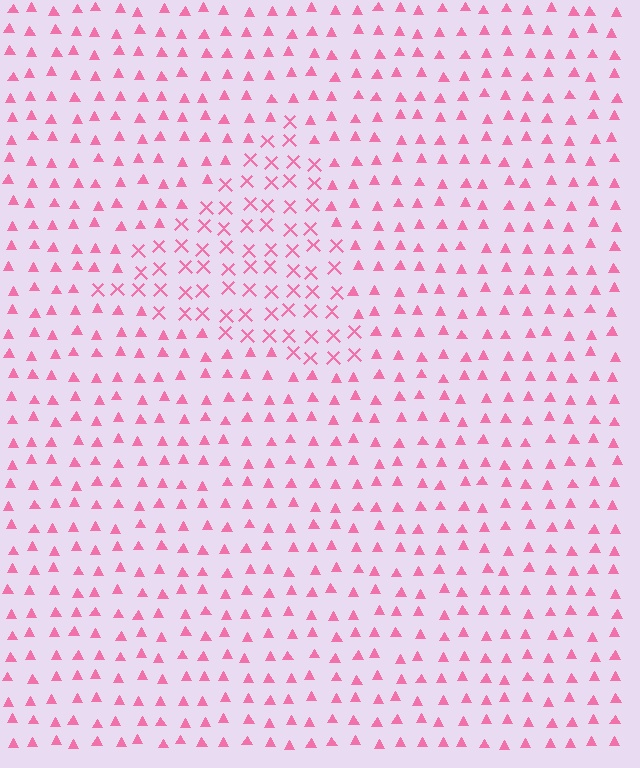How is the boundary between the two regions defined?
The boundary is defined by a change in element shape: X marks inside vs. triangles outside. All elements share the same color and spacing.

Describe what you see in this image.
The image is filled with small pink elements arranged in a uniform grid. A triangle-shaped region contains X marks, while the surrounding area contains triangles. The boundary is defined purely by the change in element shape.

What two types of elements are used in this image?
The image uses X marks inside the triangle region and triangles outside it.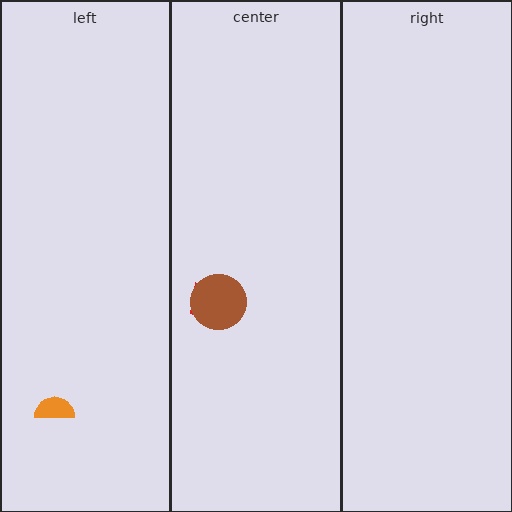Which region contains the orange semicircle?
The left region.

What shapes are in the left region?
The orange semicircle.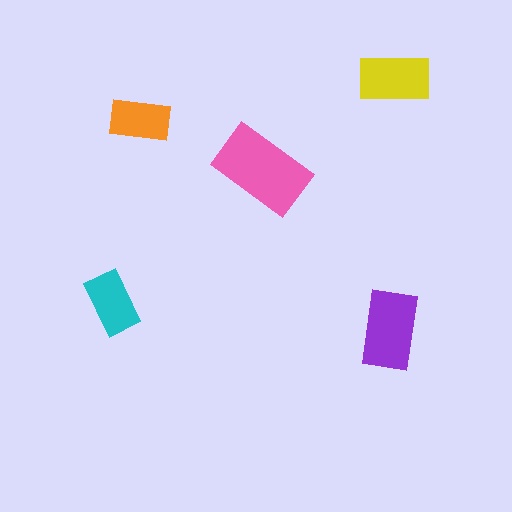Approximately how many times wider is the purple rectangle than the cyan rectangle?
About 1.5 times wider.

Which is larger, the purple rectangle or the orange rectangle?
The purple one.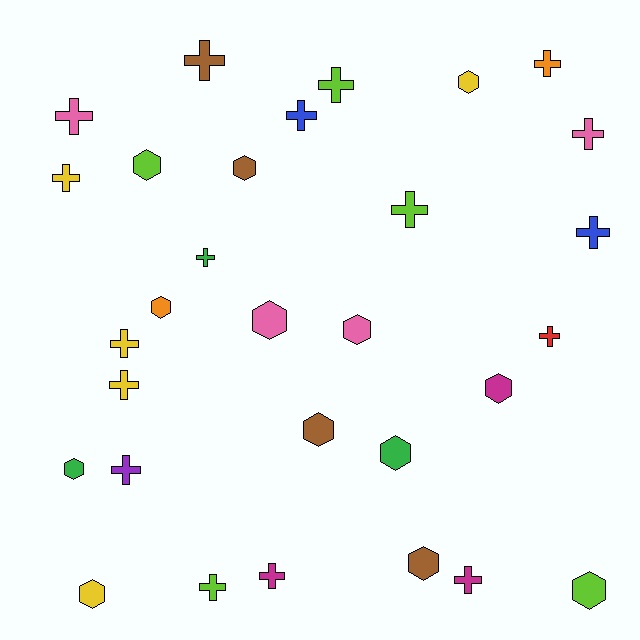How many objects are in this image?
There are 30 objects.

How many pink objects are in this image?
There are 4 pink objects.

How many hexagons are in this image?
There are 13 hexagons.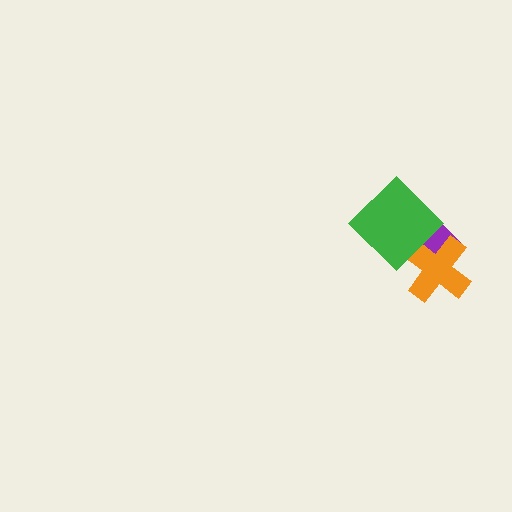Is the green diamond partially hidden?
No, no other shape covers it.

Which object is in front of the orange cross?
The green diamond is in front of the orange cross.